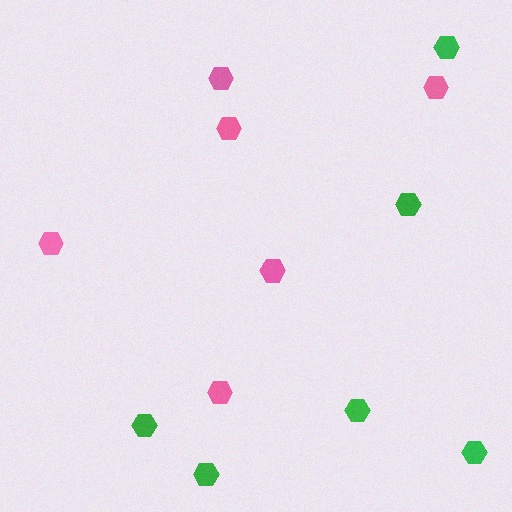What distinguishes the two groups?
There are 2 groups: one group of pink hexagons (6) and one group of green hexagons (6).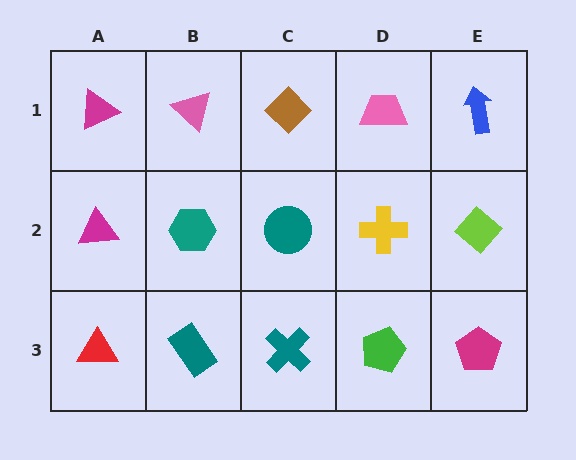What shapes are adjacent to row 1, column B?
A teal hexagon (row 2, column B), a magenta triangle (row 1, column A), a brown diamond (row 1, column C).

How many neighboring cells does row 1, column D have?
3.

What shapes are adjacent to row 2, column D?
A pink trapezoid (row 1, column D), a green pentagon (row 3, column D), a teal circle (row 2, column C), a lime diamond (row 2, column E).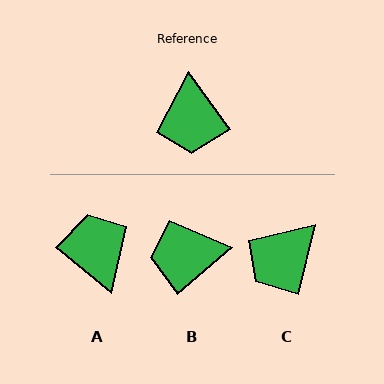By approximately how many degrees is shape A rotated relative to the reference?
Approximately 166 degrees clockwise.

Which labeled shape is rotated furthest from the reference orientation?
A, about 166 degrees away.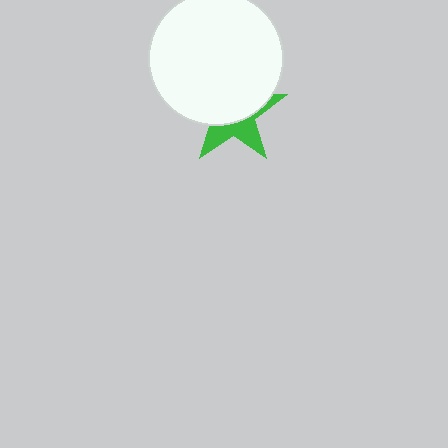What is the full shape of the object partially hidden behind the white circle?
The partially hidden object is a green star.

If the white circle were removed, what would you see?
You would see the complete green star.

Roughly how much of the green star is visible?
A small part of it is visible (roughly 38%).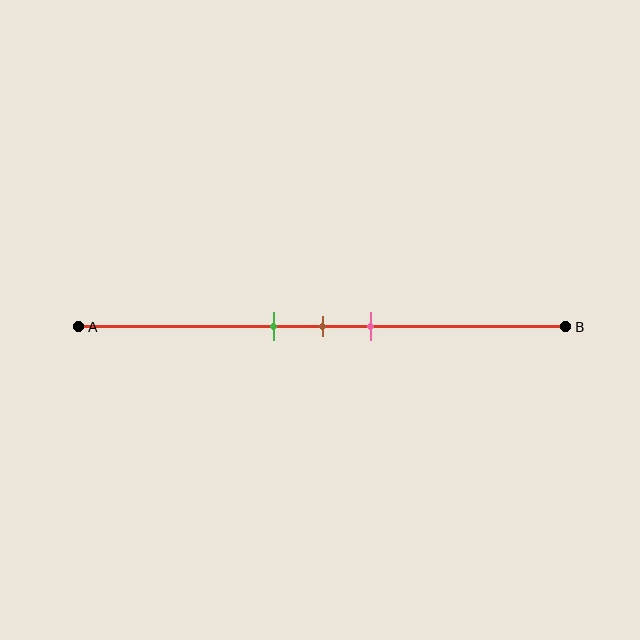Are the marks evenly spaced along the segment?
Yes, the marks are approximately evenly spaced.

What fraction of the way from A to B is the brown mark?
The brown mark is approximately 50% (0.5) of the way from A to B.